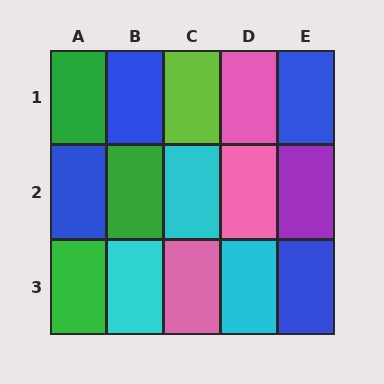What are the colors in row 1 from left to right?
Green, blue, lime, pink, blue.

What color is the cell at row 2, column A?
Blue.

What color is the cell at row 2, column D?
Pink.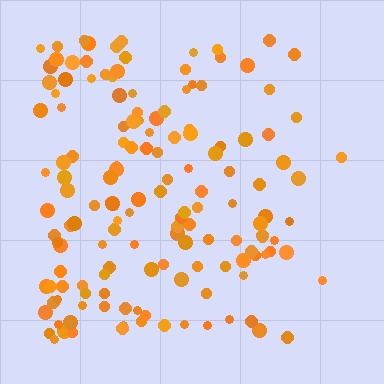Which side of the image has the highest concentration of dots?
The left.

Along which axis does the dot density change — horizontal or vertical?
Horizontal.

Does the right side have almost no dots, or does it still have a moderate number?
Still a moderate number, just noticeably fewer than the left.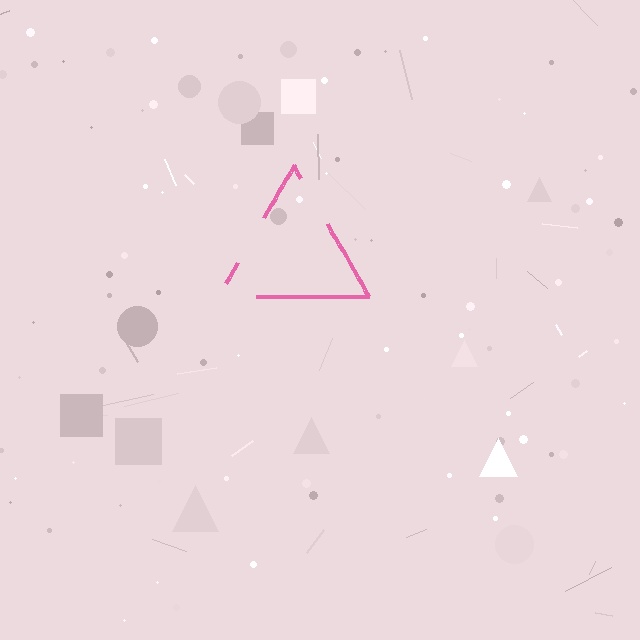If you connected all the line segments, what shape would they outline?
They would outline a triangle.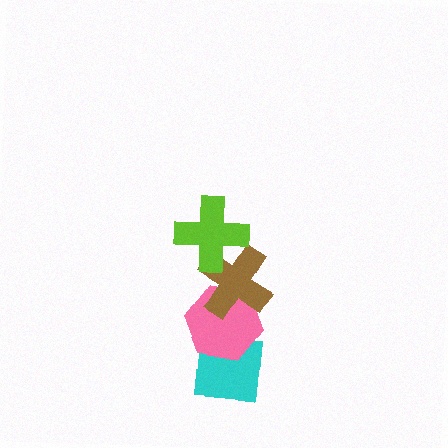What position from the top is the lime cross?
The lime cross is 1st from the top.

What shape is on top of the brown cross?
The lime cross is on top of the brown cross.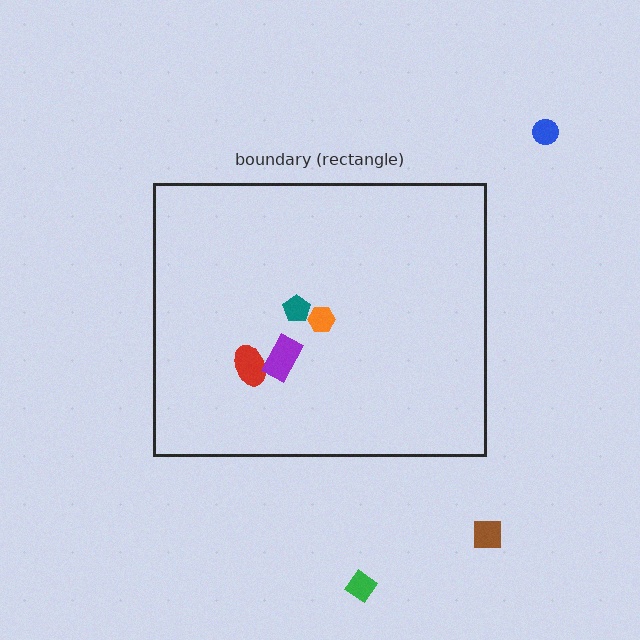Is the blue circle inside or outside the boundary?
Outside.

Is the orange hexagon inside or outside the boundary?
Inside.